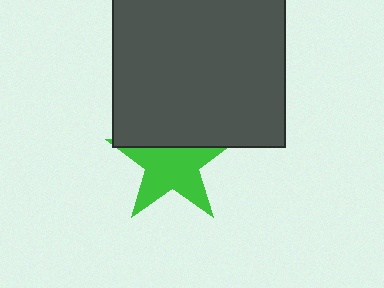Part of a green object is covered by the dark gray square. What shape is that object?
It is a star.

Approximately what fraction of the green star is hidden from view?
Roughly 32% of the green star is hidden behind the dark gray square.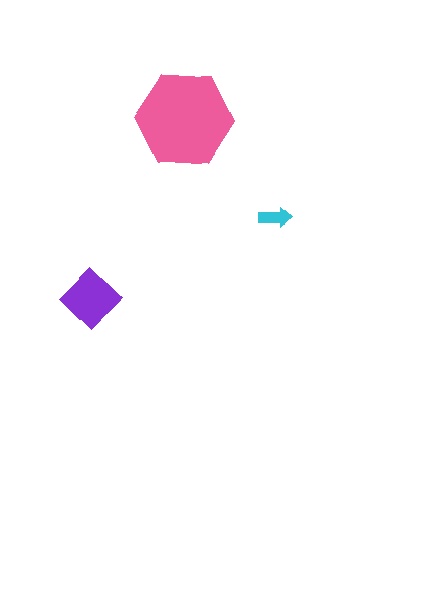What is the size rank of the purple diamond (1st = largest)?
2nd.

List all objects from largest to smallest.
The pink hexagon, the purple diamond, the cyan arrow.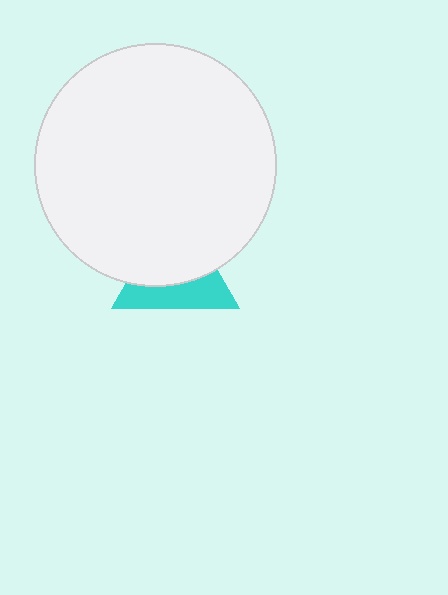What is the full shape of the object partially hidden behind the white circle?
The partially hidden object is a cyan triangle.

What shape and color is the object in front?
The object in front is a white circle.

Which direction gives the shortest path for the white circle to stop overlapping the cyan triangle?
Moving up gives the shortest separation.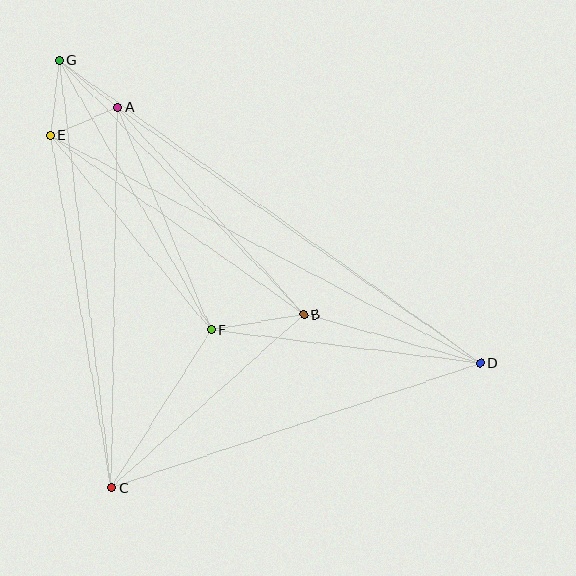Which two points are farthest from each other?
Points D and G are farthest from each other.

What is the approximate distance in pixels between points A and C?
The distance between A and C is approximately 381 pixels.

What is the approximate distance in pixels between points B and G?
The distance between B and G is approximately 353 pixels.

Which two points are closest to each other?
Points A and E are closest to each other.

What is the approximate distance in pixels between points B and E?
The distance between B and E is approximately 310 pixels.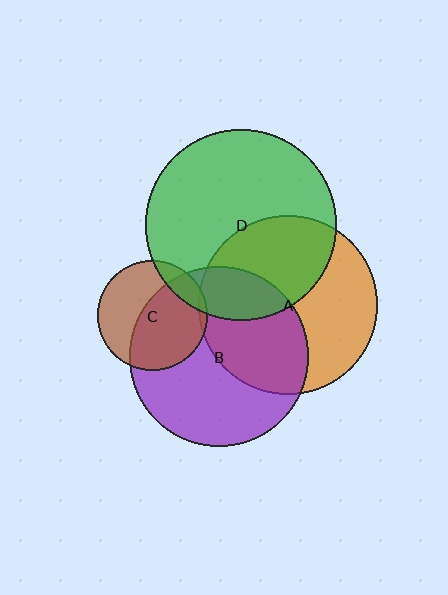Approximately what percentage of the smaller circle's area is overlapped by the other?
Approximately 20%.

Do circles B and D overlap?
Yes.